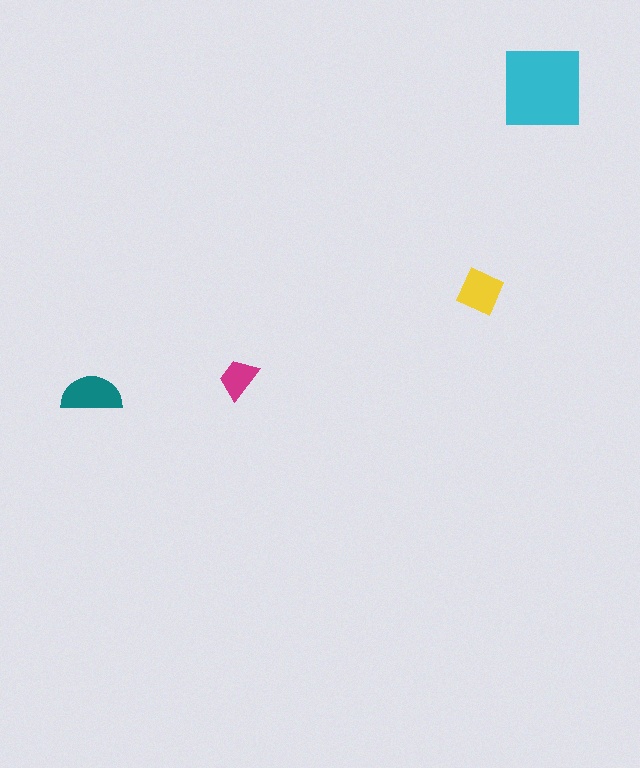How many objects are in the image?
There are 4 objects in the image.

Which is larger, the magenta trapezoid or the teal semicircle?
The teal semicircle.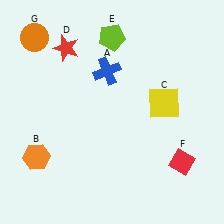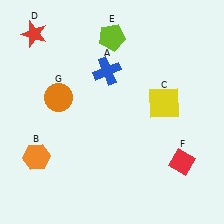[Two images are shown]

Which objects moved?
The objects that moved are: the red star (D), the orange circle (G).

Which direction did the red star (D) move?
The red star (D) moved left.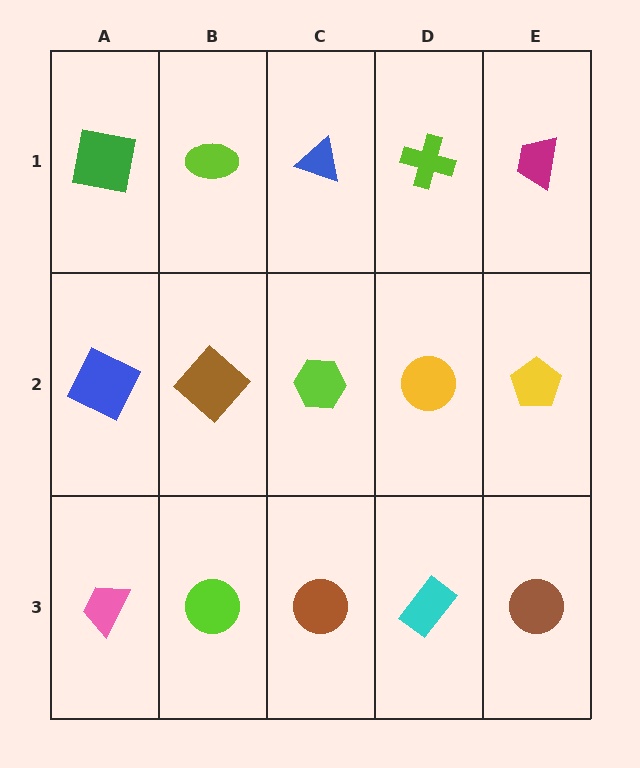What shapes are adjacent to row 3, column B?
A brown diamond (row 2, column B), a pink trapezoid (row 3, column A), a brown circle (row 3, column C).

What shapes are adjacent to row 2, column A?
A green square (row 1, column A), a pink trapezoid (row 3, column A), a brown diamond (row 2, column B).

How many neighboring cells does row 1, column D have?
3.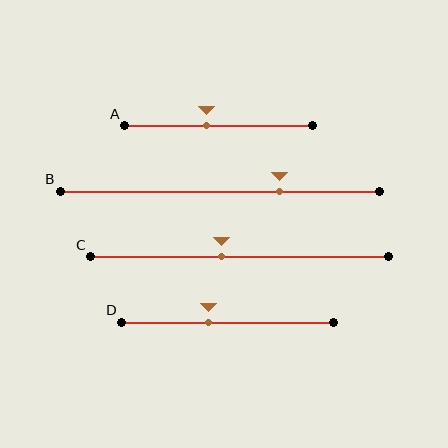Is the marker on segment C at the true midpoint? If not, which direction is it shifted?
No, the marker on segment C is shifted to the left by about 6% of the segment length.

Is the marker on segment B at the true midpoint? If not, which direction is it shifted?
No, the marker on segment B is shifted to the right by about 19% of the segment length.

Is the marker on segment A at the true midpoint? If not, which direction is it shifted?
No, the marker on segment A is shifted to the left by about 6% of the segment length.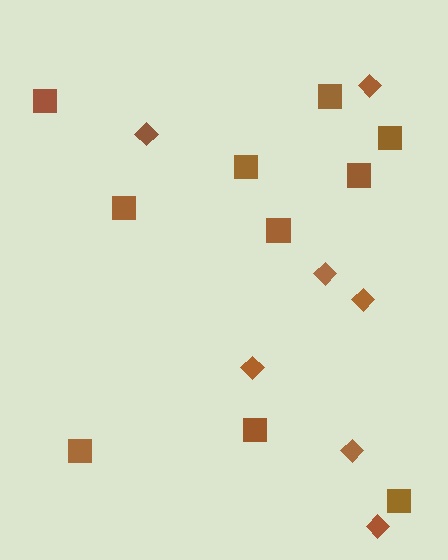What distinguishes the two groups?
There are 2 groups: one group of diamonds (7) and one group of squares (10).